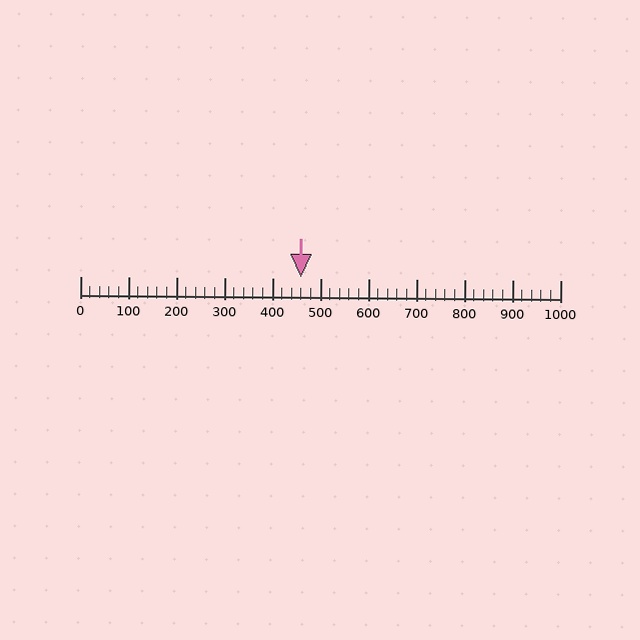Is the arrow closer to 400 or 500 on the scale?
The arrow is closer to 500.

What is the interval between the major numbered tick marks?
The major tick marks are spaced 100 units apart.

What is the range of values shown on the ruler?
The ruler shows values from 0 to 1000.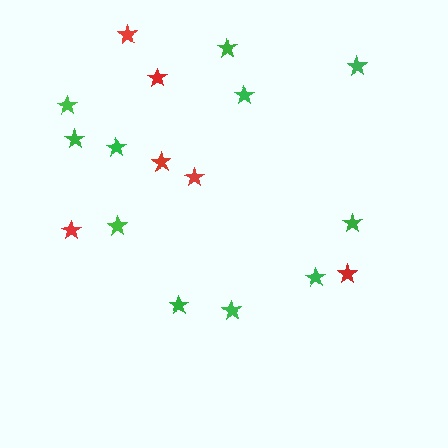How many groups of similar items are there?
There are 2 groups: one group of red stars (6) and one group of green stars (11).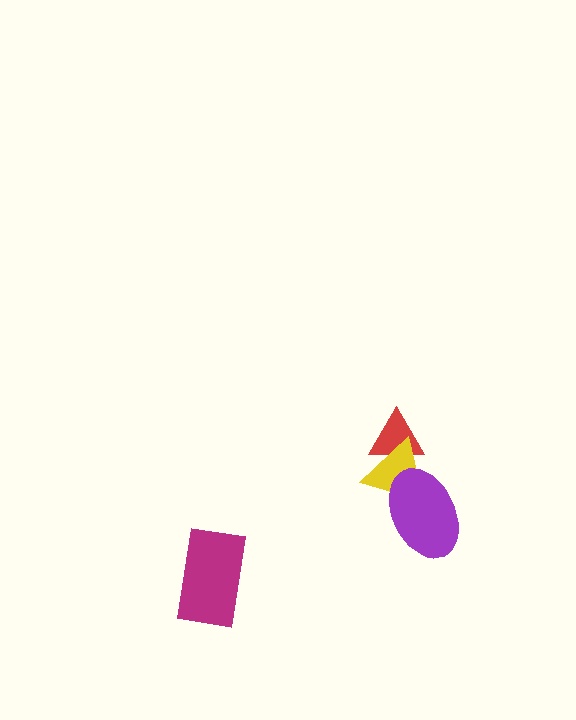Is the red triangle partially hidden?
Yes, it is partially covered by another shape.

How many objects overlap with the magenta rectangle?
0 objects overlap with the magenta rectangle.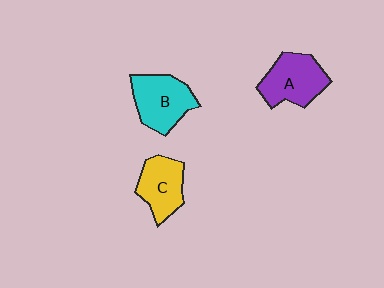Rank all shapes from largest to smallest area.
From largest to smallest: B (cyan), A (purple), C (yellow).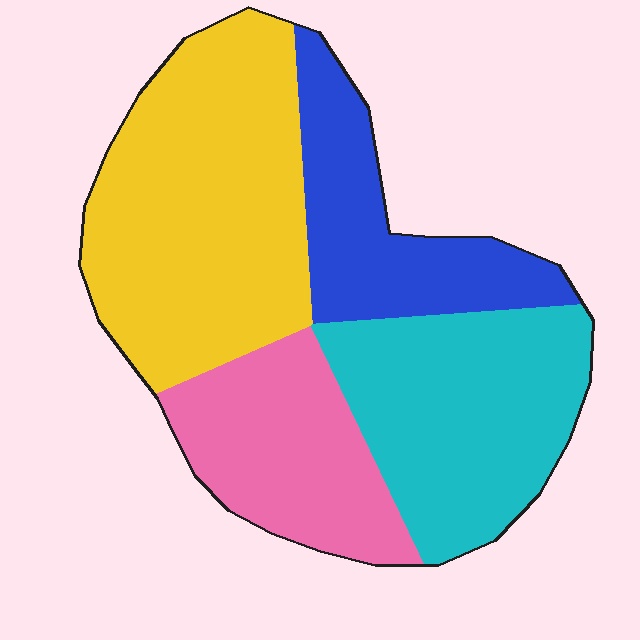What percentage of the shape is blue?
Blue takes up less than a quarter of the shape.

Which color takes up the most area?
Yellow, at roughly 35%.